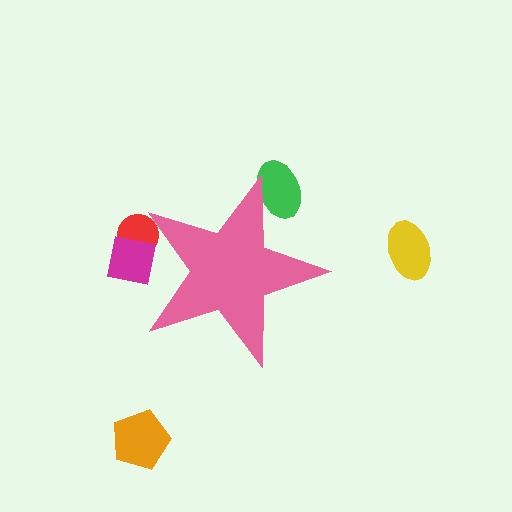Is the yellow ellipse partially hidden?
No, the yellow ellipse is fully visible.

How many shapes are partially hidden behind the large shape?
3 shapes are partially hidden.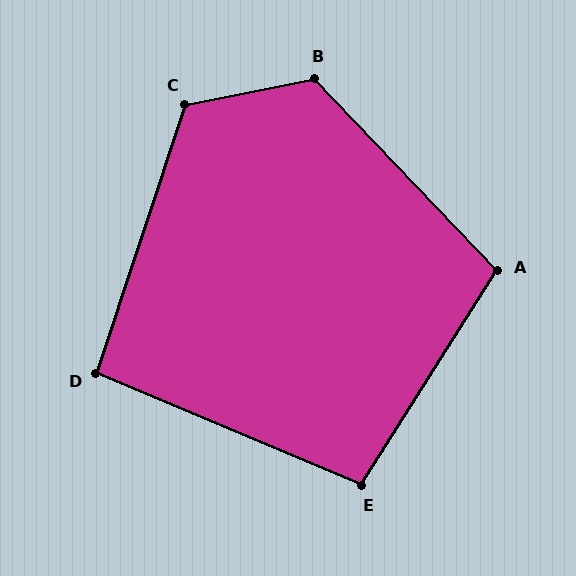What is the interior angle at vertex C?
Approximately 119 degrees (obtuse).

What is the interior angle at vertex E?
Approximately 100 degrees (obtuse).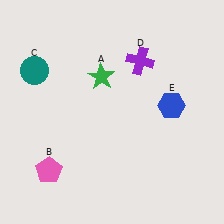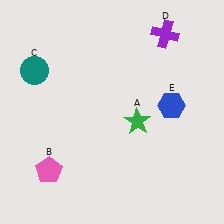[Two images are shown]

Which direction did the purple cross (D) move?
The purple cross (D) moved up.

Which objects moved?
The objects that moved are: the green star (A), the purple cross (D).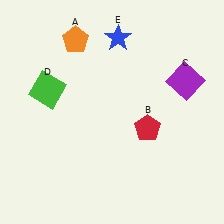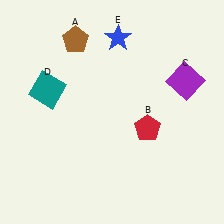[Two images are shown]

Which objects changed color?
A changed from orange to brown. D changed from green to teal.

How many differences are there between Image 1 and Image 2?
There are 2 differences between the two images.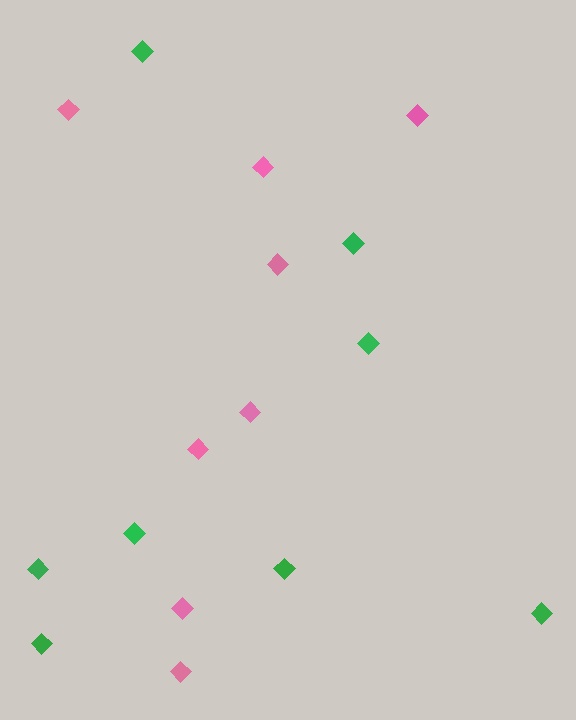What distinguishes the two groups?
There are 2 groups: one group of green diamonds (8) and one group of pink diamonds (8).